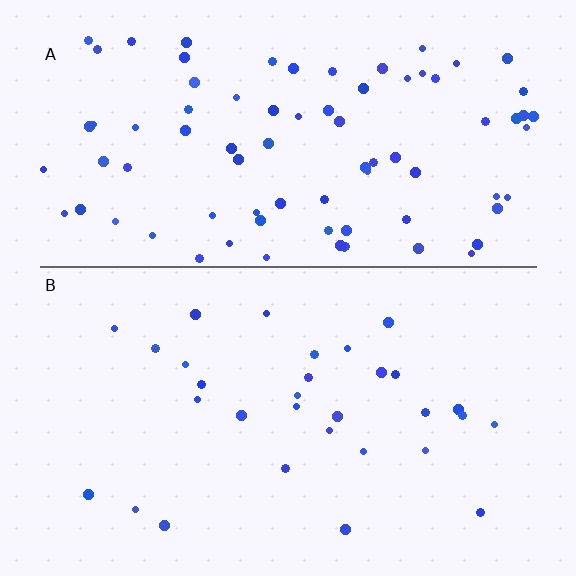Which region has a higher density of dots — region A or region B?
A (the top).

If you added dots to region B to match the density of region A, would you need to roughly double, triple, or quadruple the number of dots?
Approximately triple.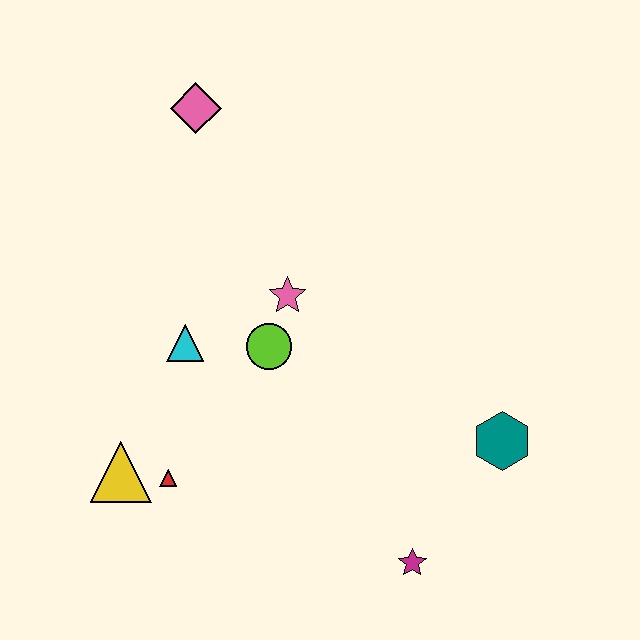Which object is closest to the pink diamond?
The pink star is closest to the pink diamond.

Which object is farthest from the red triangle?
The pink diamond is farthest from the red triangle.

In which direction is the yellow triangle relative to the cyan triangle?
The yellow triangle is below the cyan triangle.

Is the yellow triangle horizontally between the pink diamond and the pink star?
No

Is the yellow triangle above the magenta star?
Yes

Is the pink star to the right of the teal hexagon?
No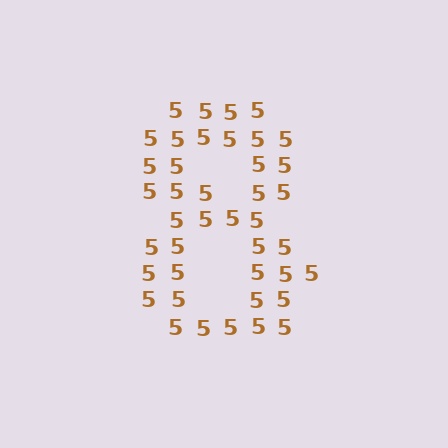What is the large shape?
The large shape is the digit 8.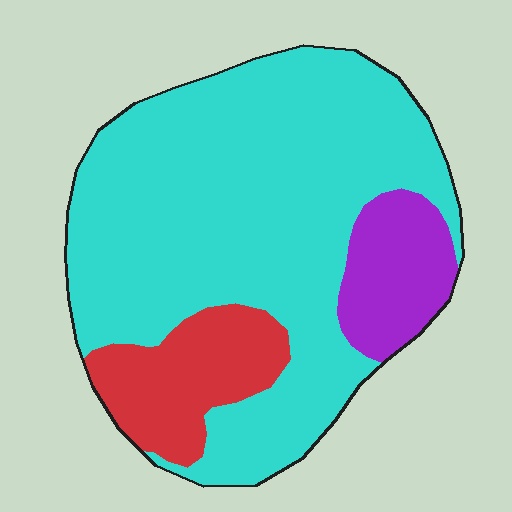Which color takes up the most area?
Cyan, at roughly 75%.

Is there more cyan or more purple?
Cyan.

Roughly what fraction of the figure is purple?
Purple covers 12% of the figure.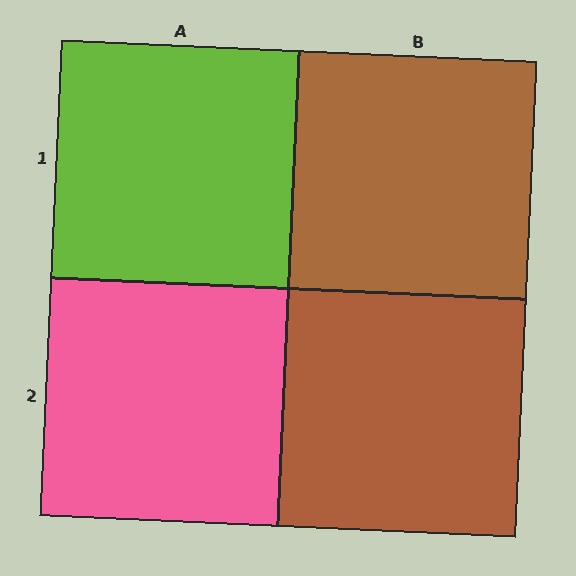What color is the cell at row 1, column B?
Brown.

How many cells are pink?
1 cell is pink.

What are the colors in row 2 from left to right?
Pink, brown.